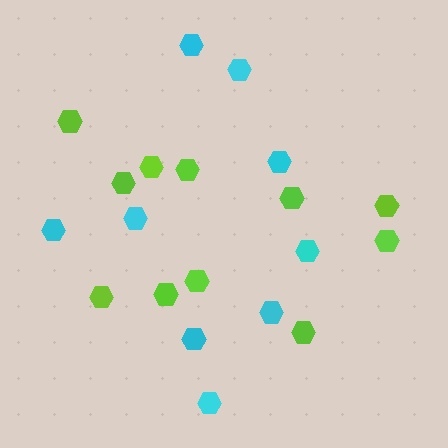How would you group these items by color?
There are 2 groups: one group of cyan hexagons (9) and one group of lime hexagons (11).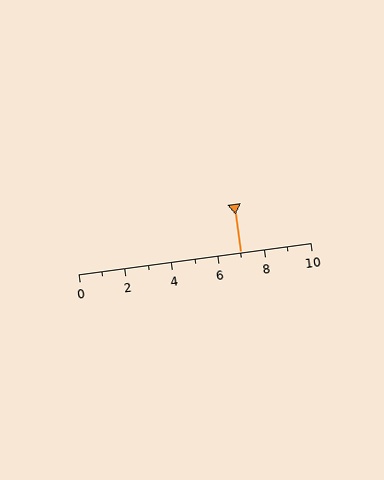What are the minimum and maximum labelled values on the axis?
The axis runs from 0 to 10.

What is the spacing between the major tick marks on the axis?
The major ticks are spaced 2 apart.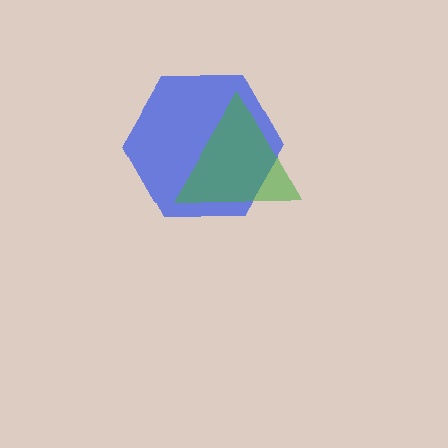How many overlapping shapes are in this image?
There are 2 overlapping shapes in the image.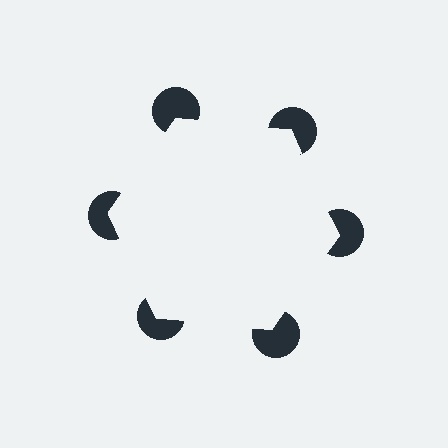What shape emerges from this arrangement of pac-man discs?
An illusory hexagon — its edges are inferred from the aligned wedge cuts in the pac-man discs, not physically drawn.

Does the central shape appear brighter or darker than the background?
It typically appears slightly brighter than the background, even though no actual brightness change is drawn.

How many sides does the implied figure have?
6 sides.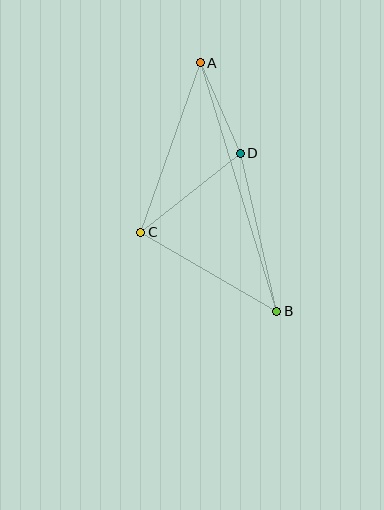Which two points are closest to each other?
Points A and D are closest to each other.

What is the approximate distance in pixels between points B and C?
The distance between B and C is approximately 157 pixels.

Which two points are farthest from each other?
Points A and B are farthest from each other.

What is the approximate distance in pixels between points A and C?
The distance between A and C is approximately 180 pixels.